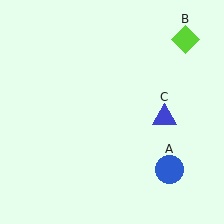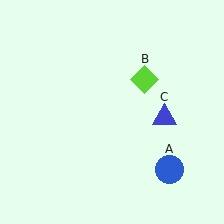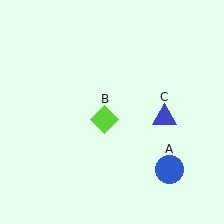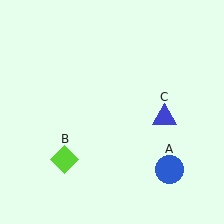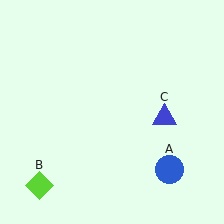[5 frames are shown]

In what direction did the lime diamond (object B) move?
The lime diamond (object B) moved down and to the left.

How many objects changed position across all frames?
1 object changed position: lime diamond (object B).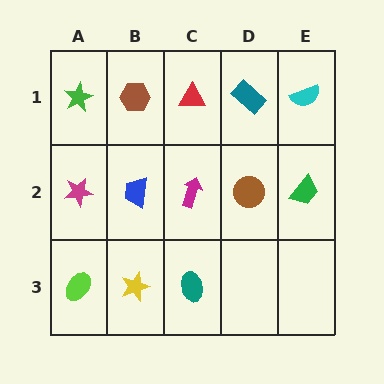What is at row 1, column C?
A red triangle.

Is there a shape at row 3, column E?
No, that cell is empty.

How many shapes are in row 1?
5 shapes.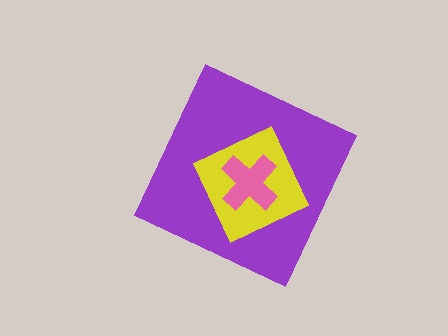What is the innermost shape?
The pink cross.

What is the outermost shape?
The purple diamond.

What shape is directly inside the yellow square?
The pink cross.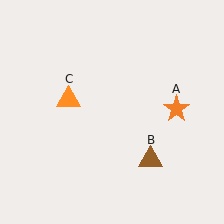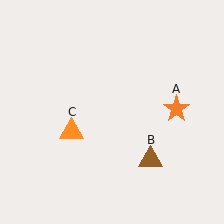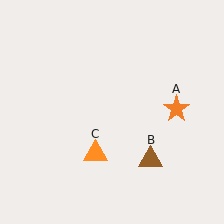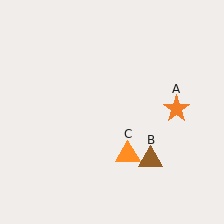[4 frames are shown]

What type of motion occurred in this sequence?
The orange triangle (object C) rotated counterclockwise around the center of the scene.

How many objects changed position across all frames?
1 object changed position: orange triangle (object C).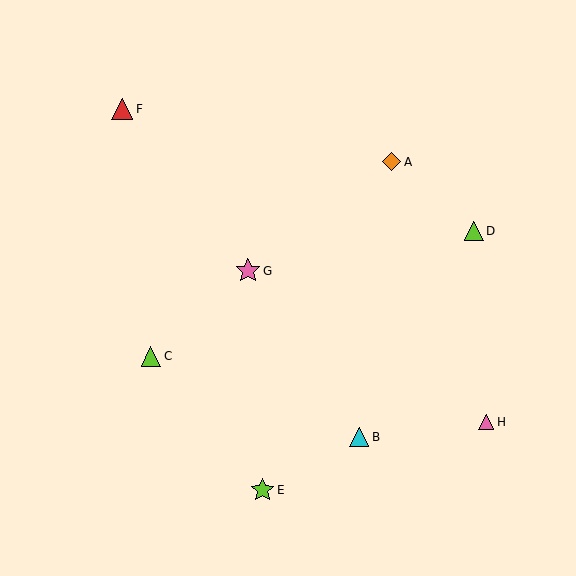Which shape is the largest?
The pink star (labeled G) is the largest.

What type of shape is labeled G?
Shape G is a pink star.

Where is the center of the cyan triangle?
The center of the cyan triangle is at (359, 437).